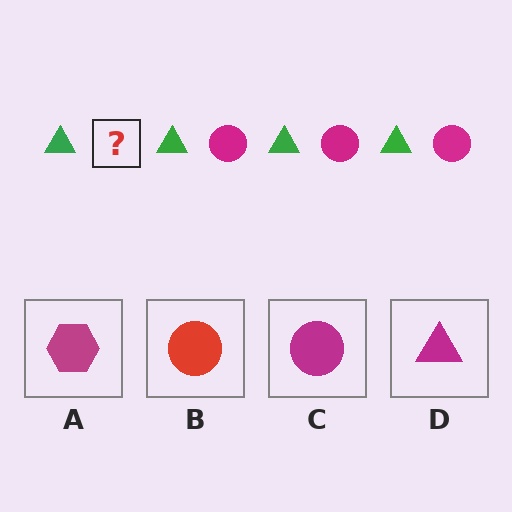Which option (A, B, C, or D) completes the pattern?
C.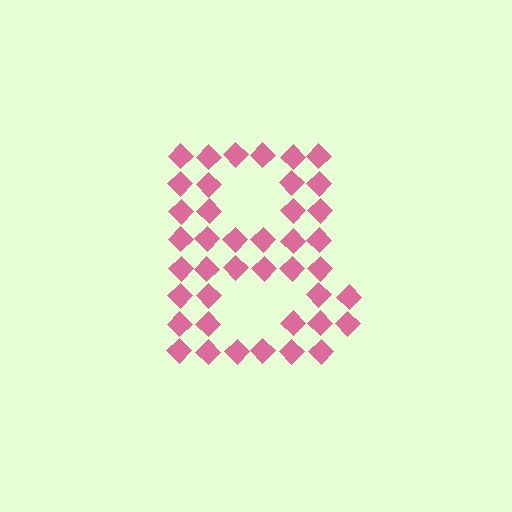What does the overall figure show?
The overall figure shows the letter B.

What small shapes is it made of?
It is made of small diamonds.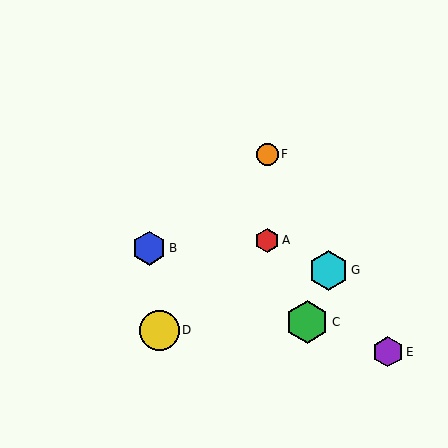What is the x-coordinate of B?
Object B is at x≈149.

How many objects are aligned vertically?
2 objects (A, F) are aligned vertically.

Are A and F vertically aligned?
Yes, both are at x≈267.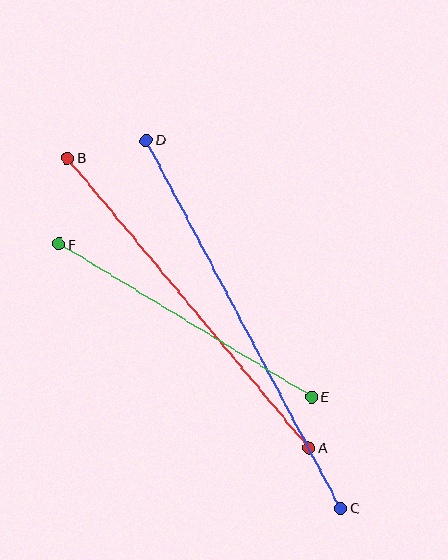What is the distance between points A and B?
The distance is approximately 377 pixels.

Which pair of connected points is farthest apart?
Points C and D are farthest apart.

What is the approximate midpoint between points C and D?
The midpoint is at approximately (244, 324) pixels.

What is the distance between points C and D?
The distance is approximately 416 pixels.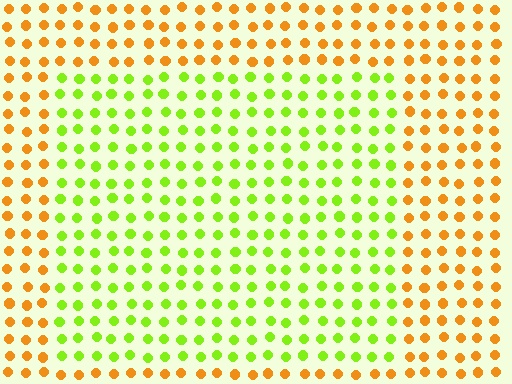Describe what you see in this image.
The image is filled with small orange elements in a uniform arrangement. A rectangle-shaped region is visible where the elements are tinted to a slightly different hue, forming a subtle color boundary.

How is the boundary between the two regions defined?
The boundary is defined purely by a slight shift in hue (about 57 degrees). Spacing, size, and orientation are identical on both sides.